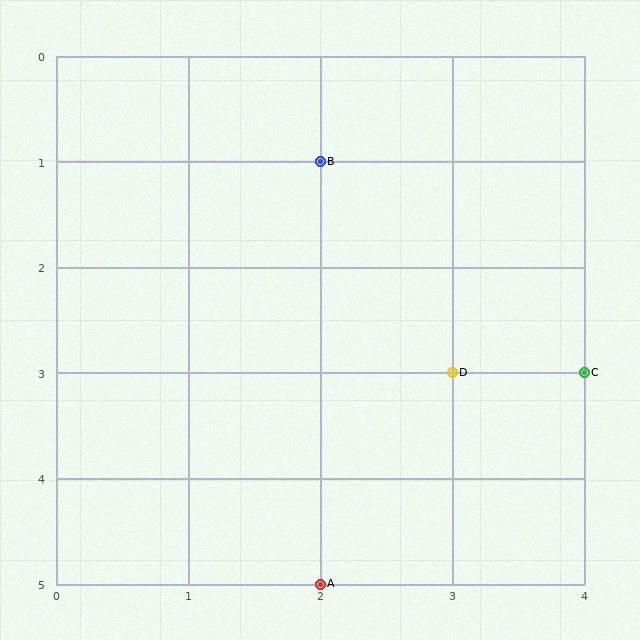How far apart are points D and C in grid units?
Points D and C are 1 column apart.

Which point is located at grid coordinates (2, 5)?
Point A is at (2, 5).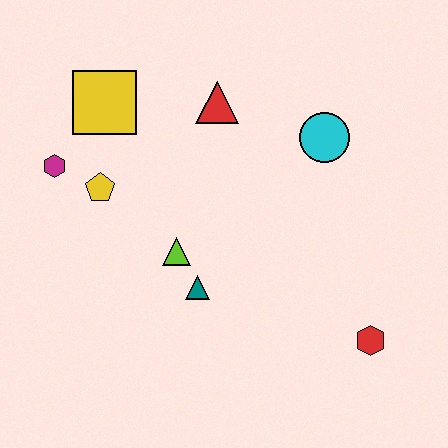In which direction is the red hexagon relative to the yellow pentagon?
The red hexagon is to the right of the yellow pentagon.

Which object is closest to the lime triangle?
The teal triangle is closest to the lime triangle.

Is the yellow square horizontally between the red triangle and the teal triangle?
No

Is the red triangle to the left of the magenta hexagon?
No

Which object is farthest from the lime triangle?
The red hexagon is farthest from the lime triangle.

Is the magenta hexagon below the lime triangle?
No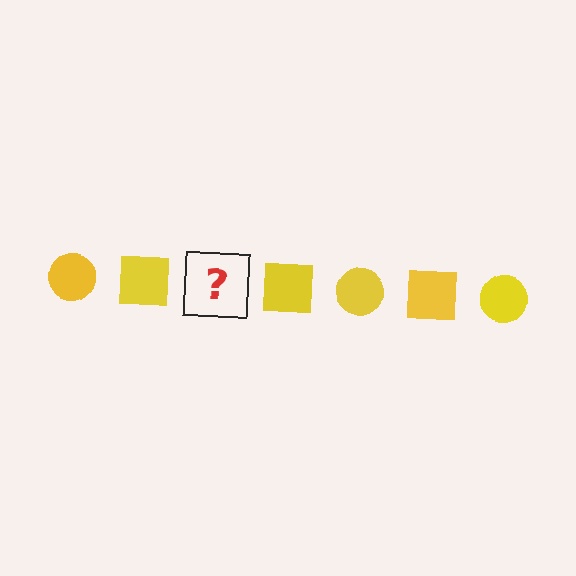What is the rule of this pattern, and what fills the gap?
The rule is that the pattern cycles through circle, square shapes in yellow. The gap should be filled with a yellow circle.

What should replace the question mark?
The question mark should be replaced with a yellow circle.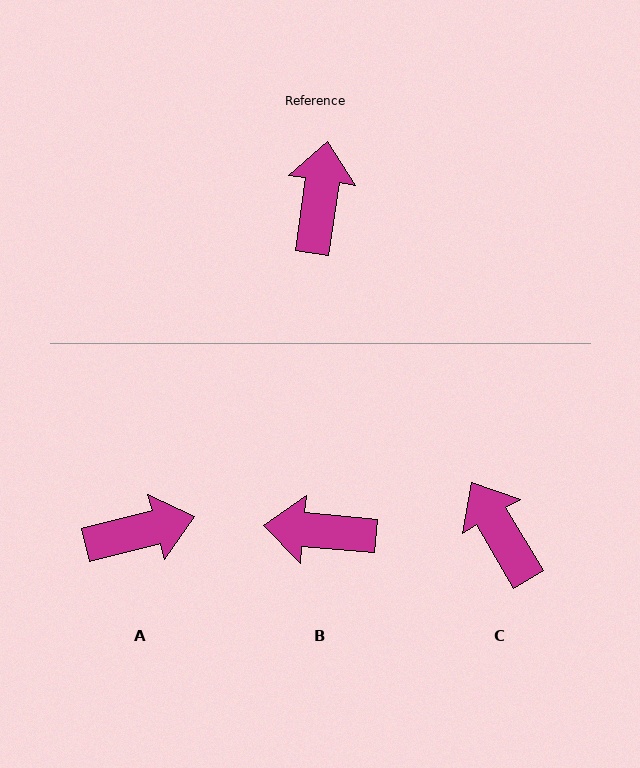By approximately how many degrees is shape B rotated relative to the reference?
Approximately 93 degrees counter-clockwise.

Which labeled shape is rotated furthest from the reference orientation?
B, about 93 degrees away.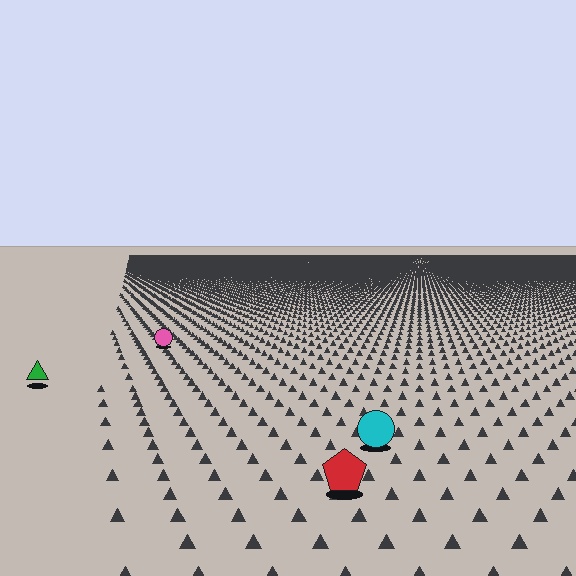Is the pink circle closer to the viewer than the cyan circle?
No. The cyan circle is closer — you can tell from the texture gradient: the ground texture is coarser near it.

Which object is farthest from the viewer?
The pink circle is farthest from the viewer. It appears smaller and the ground texture around it is denser.